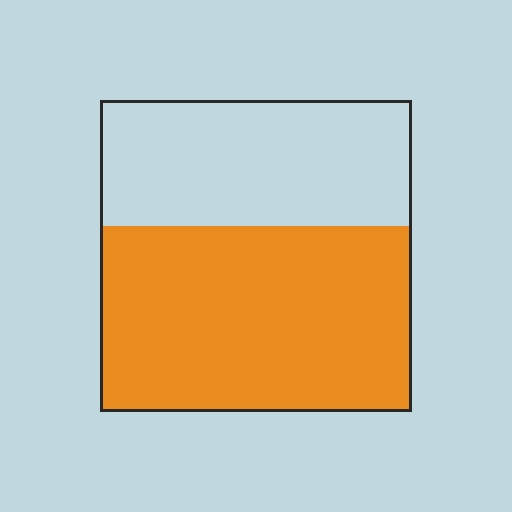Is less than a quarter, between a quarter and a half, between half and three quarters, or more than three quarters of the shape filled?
Between half and three quarters.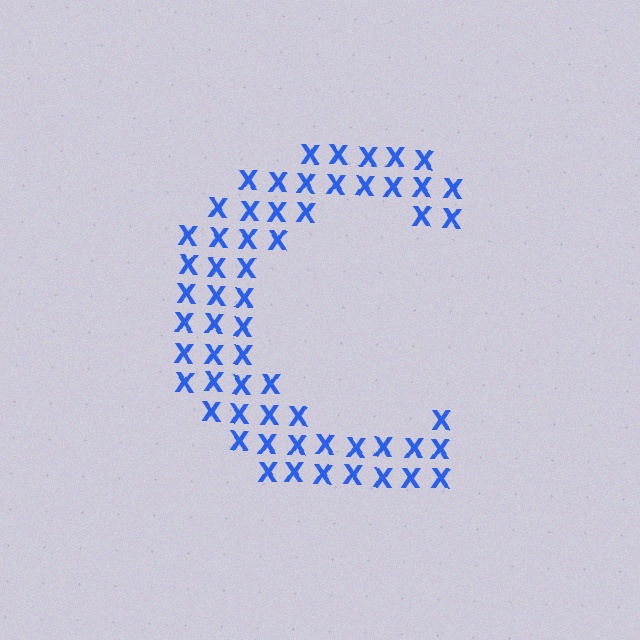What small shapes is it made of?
It is made of small letter X's.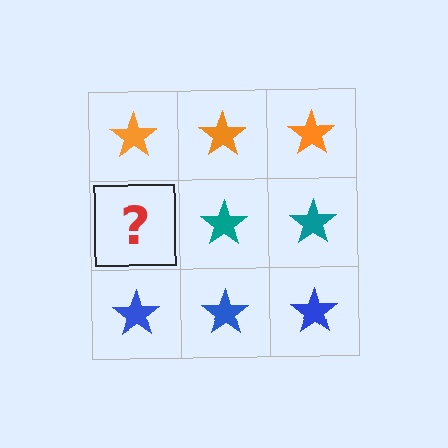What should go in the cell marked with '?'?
The missing cell should contain a teal star.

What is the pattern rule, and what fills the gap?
The rule is that each row has a consistent color. The gap should be filled with a teal star.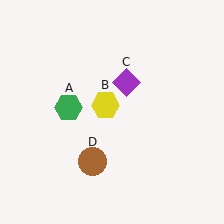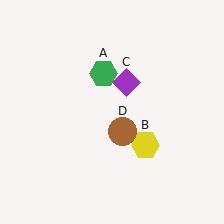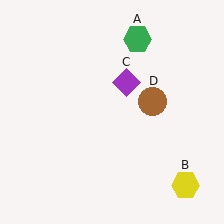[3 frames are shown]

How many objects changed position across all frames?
3 objects changed position: green hexagon (object A), yellow hexagon (object B), brown circle (object D).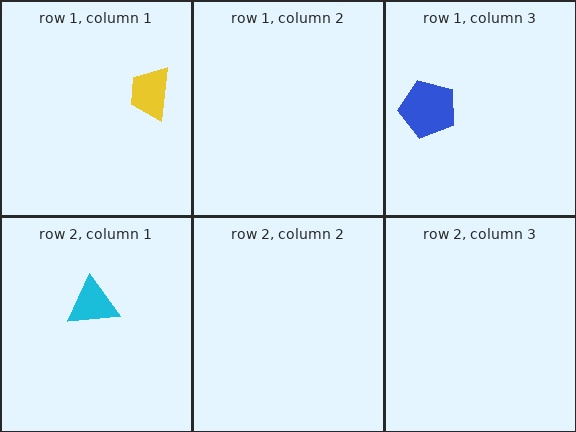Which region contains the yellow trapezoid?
The row 1, column 1 region.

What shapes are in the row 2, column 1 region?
The cyan triangle.